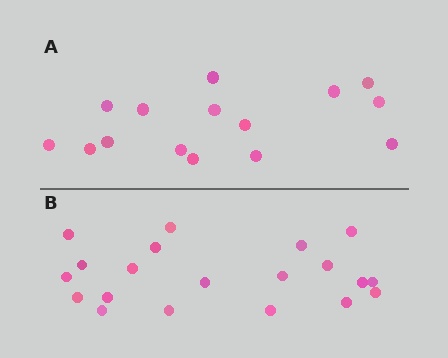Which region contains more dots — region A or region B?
Region B (the bottom region) has more dots.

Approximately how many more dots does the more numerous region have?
Region B has about 5 more dots than region A.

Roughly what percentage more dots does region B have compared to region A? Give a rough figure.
About 35% more.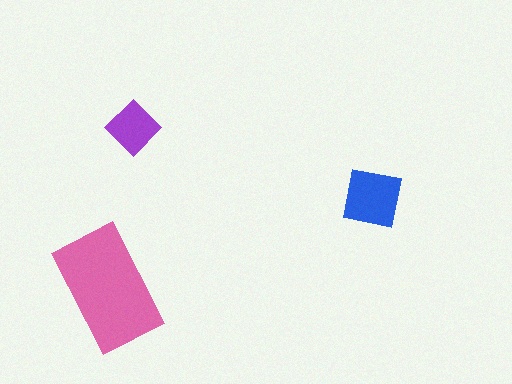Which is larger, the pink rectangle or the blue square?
The pink rectangle.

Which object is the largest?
The pink rectangle.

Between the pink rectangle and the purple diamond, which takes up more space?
The pink rectangle.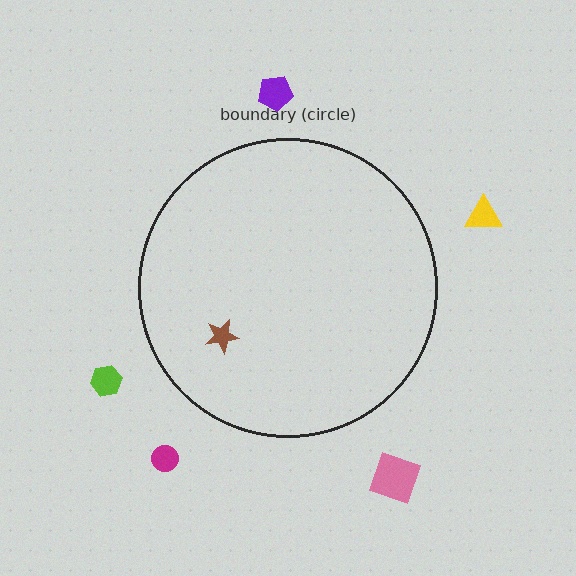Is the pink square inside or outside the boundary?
Outside.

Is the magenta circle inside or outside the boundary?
Outside.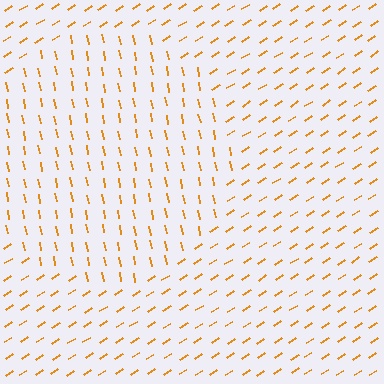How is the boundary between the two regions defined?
The boundary is defined purely by a change in line orientation (approximately 67 degrees difference). All lines are the same color and thickness.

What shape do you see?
I see a circle.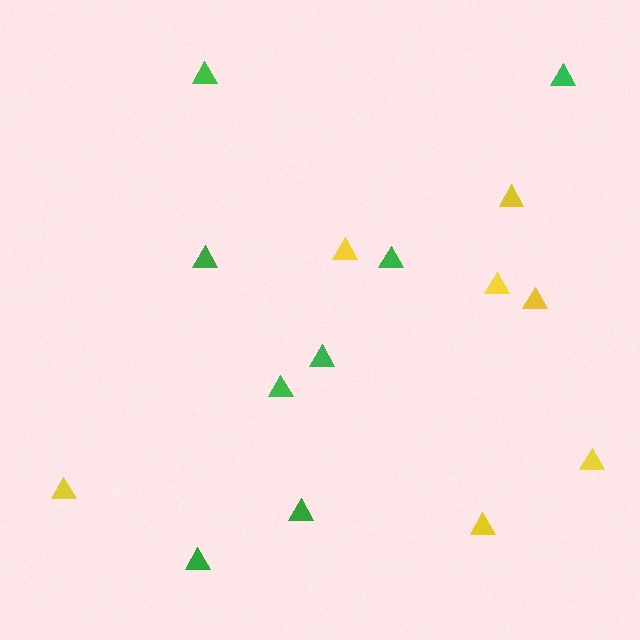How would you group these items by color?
There are 2 groups: one group of yellow triangles (7) and one group of green triangles (8).